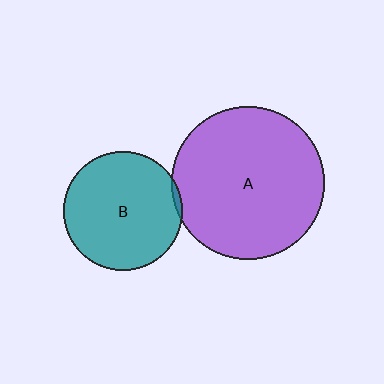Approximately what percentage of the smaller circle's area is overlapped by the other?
Approximately 5%.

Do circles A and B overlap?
Yes.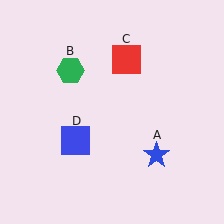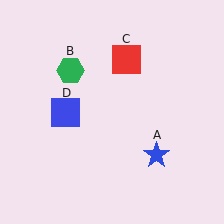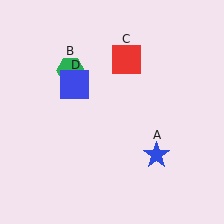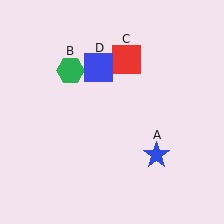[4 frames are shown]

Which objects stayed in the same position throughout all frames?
Blue star (object A) and green hexagon (object B) and red square (object C) remained stationary.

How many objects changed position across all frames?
1 object changed position: blue square (object D).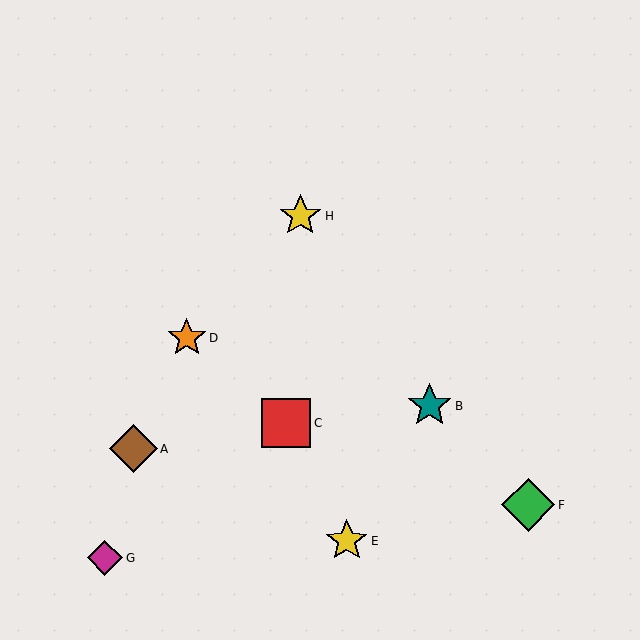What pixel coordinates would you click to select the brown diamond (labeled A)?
Click at (134, 449) to select the brown diamond A.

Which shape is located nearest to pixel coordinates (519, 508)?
The green diamond (labeled F) at (528, 505) is nearest to that location.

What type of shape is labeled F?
Shape F is a green diamond.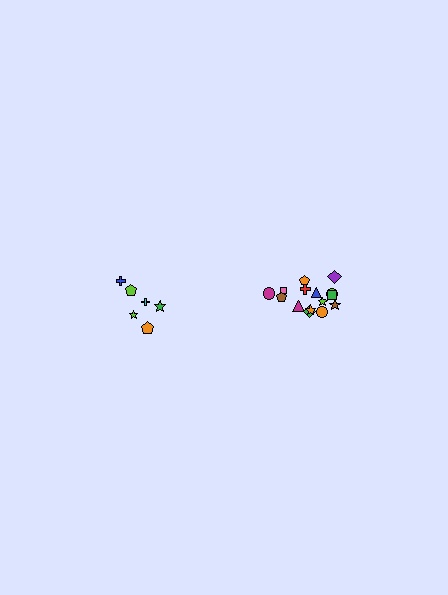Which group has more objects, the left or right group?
The right group.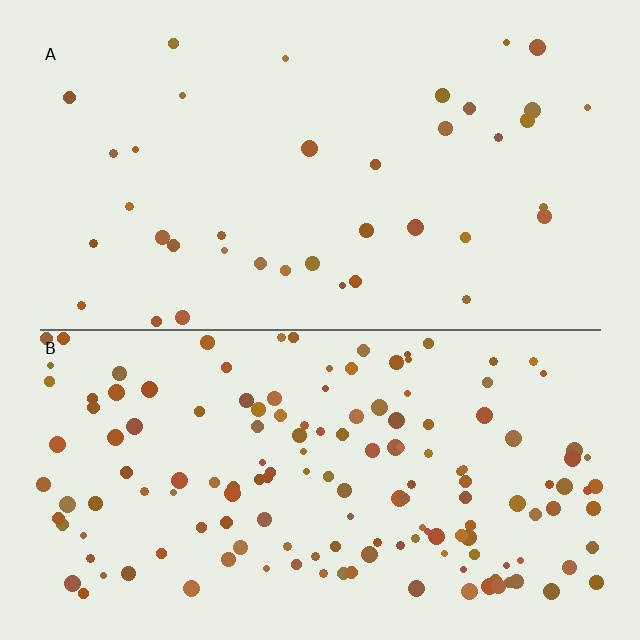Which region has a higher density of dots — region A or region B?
B (the bottom).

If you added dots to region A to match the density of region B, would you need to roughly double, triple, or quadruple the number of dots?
Approximately quadruple.